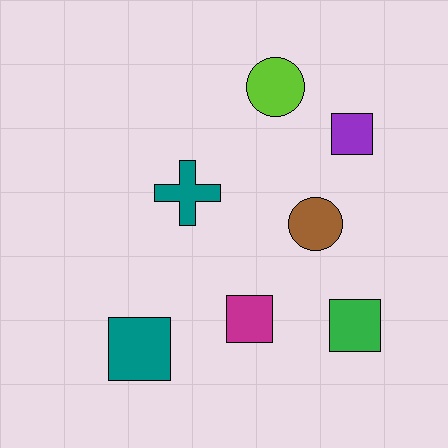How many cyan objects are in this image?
There are no cyan objects.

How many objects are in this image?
There are 7 objects.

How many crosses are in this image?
There is 1 cross.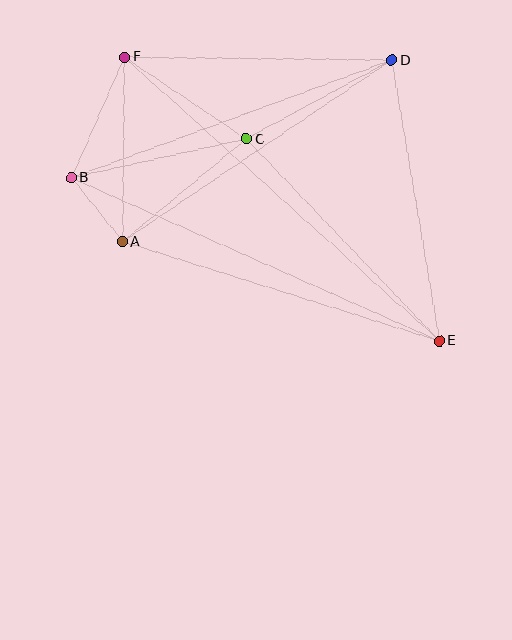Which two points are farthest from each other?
Points E and F are farthest from each other.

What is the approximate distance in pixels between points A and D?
The distance between A and D is approximately 325 pixels.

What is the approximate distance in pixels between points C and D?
The distance between C and D is approximately 166 pixels.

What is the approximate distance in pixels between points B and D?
The distance between B and D is approximately 341 pixels.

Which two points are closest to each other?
Points A and B are closest to each other.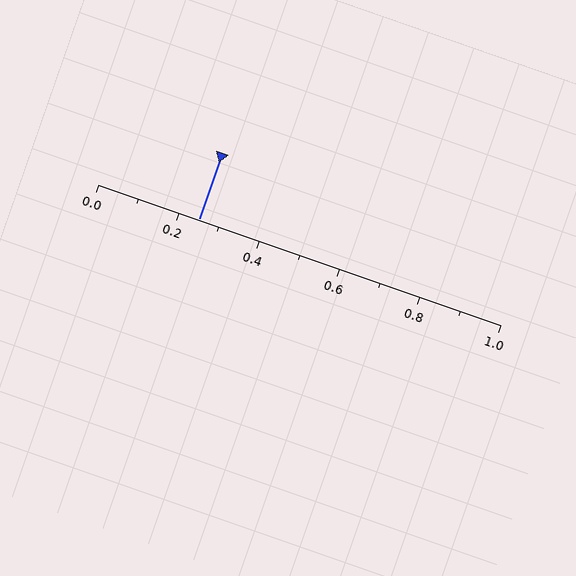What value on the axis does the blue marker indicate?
The marker indicates approximately 0.25.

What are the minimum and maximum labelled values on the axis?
The axis runs from 0.0 to 1.0.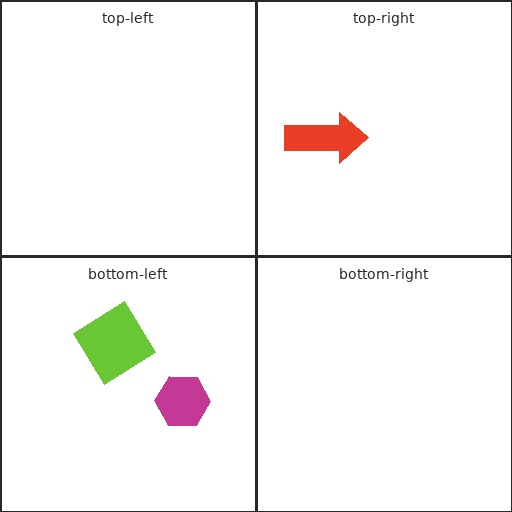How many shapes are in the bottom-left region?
2.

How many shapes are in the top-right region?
1.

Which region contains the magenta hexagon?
The bottom-left region.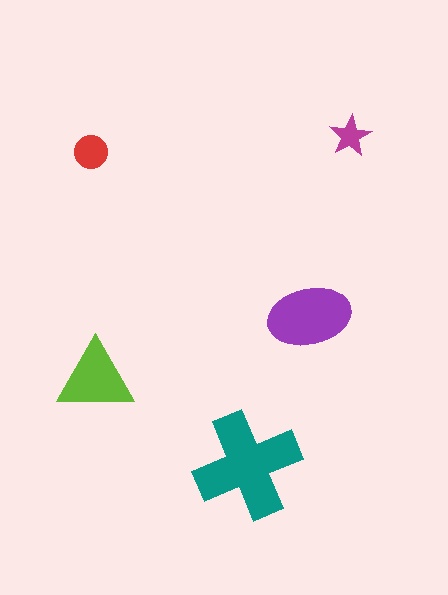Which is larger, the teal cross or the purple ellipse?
The teal cross.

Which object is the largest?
The teal cross.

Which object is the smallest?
The magenta star.